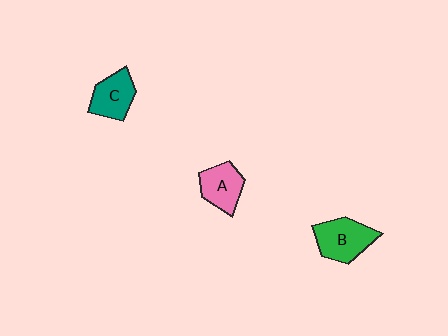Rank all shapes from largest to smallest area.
From largest to smallest: B (green), C (teal), A (pink).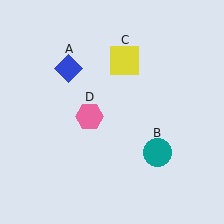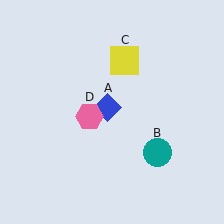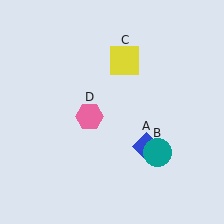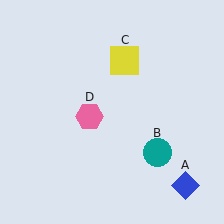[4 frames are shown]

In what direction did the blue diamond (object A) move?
The blue diamond (object A) moved down and to the right.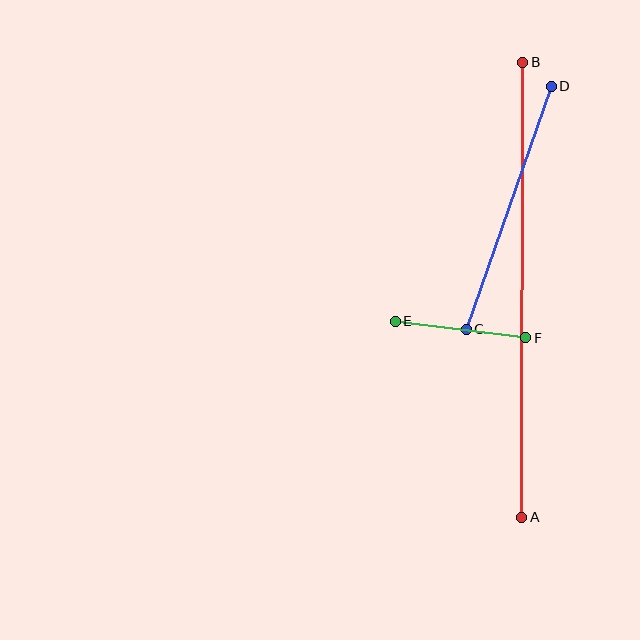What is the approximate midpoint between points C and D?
The midpoint is at approximately (509, 208) pixels.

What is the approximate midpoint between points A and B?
The midpoint is at approximately (522, 290) pixels.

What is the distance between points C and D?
The distance is approximately 257 pixels.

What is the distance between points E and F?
The distance is approximately 132 pixels.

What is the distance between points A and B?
The distance is approximately 455 pixels.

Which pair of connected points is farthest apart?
Points A and B are farthest apart.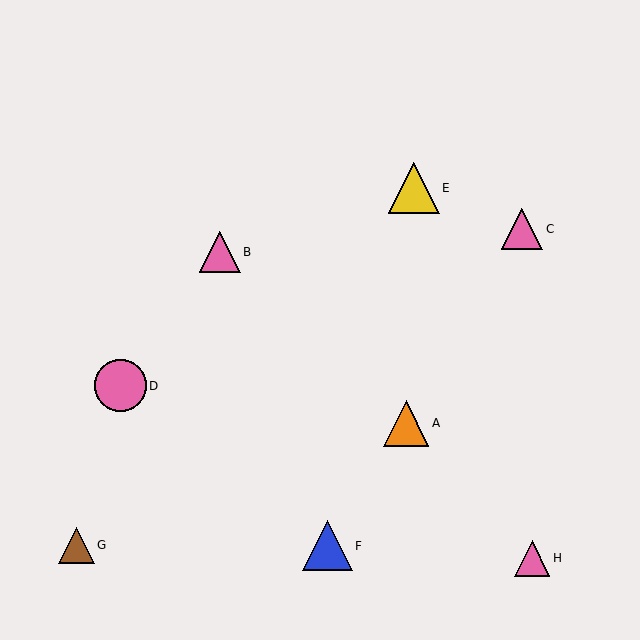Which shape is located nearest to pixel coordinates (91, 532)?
The brown triangle (labeled G) at (76, 546) is nearest to that location.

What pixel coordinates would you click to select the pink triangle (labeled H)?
Click at (532, 558) to select the pink triangle H.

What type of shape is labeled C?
Shape C is a pink triangle.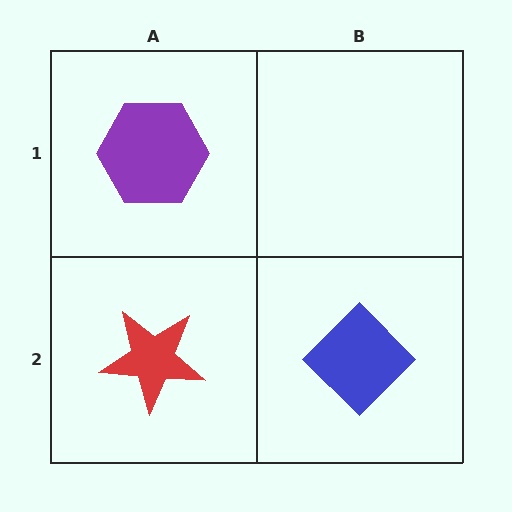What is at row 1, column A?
A purple hexagon.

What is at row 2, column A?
A red star.